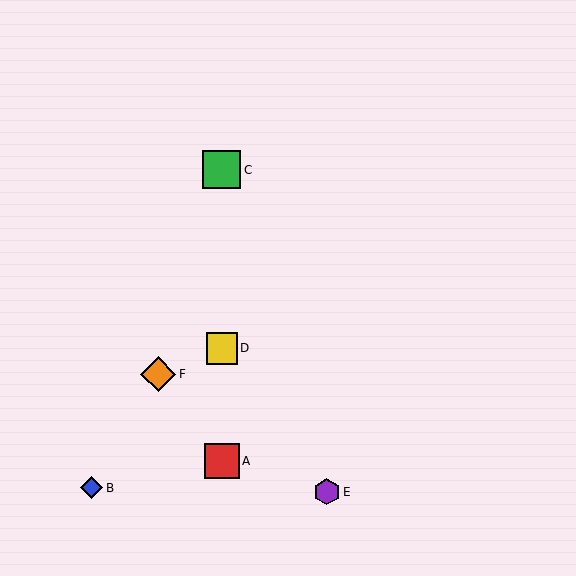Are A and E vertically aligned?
No, A is at x≈222 and E is at x≈327.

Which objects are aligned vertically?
Objects A, C, D are aligned vertically.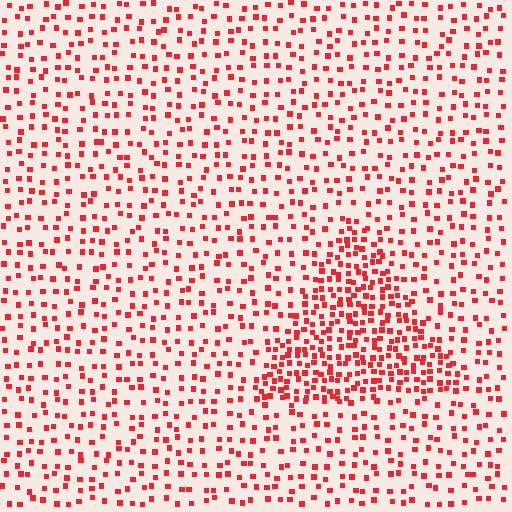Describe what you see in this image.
The image contains small red elements arranged at two different densities. A triangle-shaped region is visible where the elements are more densely packed than the surrounding area.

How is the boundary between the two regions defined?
The boundary is defined by a change in element density (approximately 2.2x ratio). All elements are the same color, size, and shape.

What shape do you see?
I see a triangle.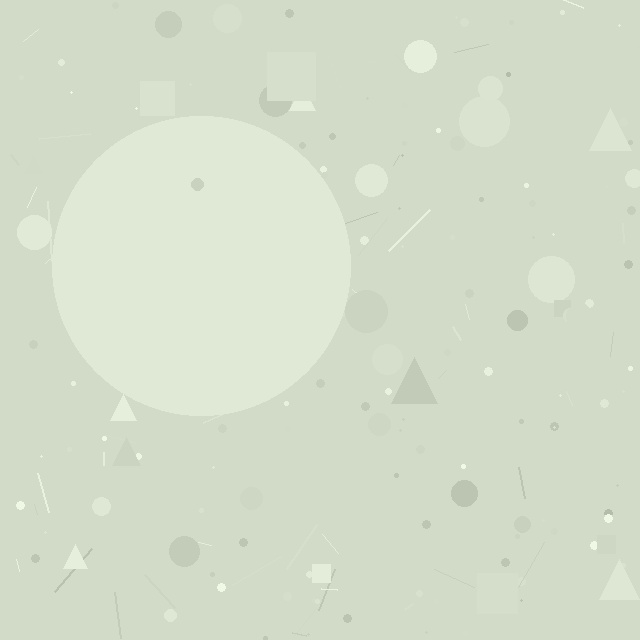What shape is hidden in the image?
A circle is hidden in the image.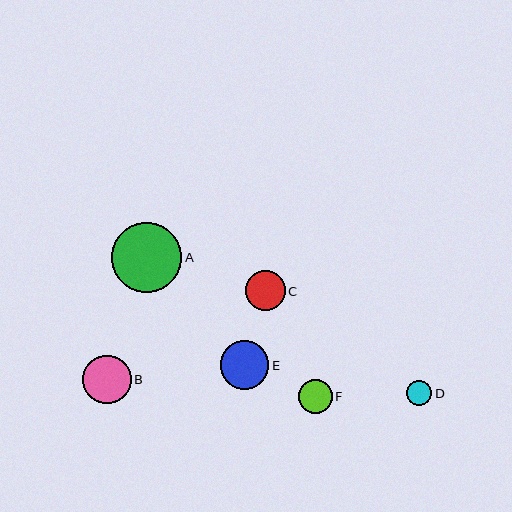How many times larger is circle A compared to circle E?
Circle A is approximately 1.4 times the size of circle E.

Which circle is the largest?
Circle A is the largest with a size of approximately 70 pixels.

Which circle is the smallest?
Circle D is the smallest with a size of approximately 25 pixels.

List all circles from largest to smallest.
From largest to smallest: A, B, E, C, F, D.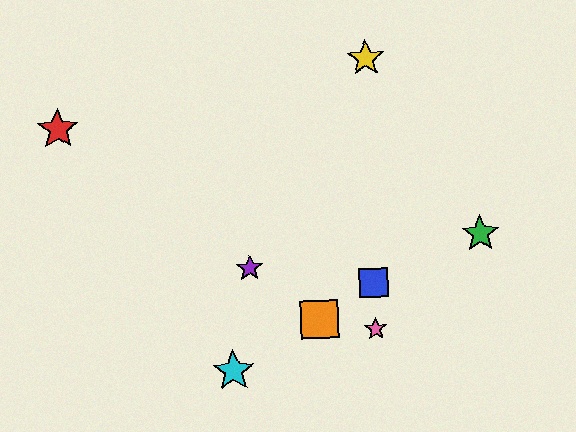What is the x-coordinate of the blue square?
The blue square is at x≈374.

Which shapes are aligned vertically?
The blue square, the yellow star, the pink star are aligned vertically.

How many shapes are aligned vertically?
3 shapes (the blue square, the yellow star, the pink star) are aligned vertically.